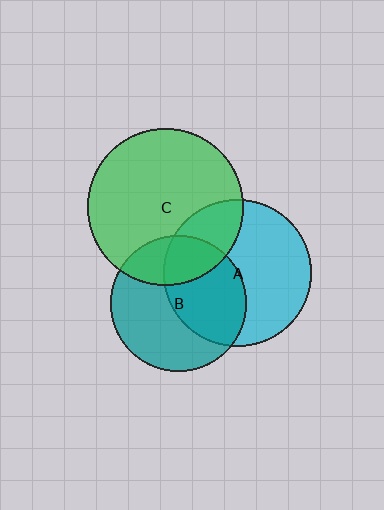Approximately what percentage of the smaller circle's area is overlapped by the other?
Approximately 25%.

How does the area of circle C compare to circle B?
Approximately 1.3 times.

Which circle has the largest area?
Circle C (green).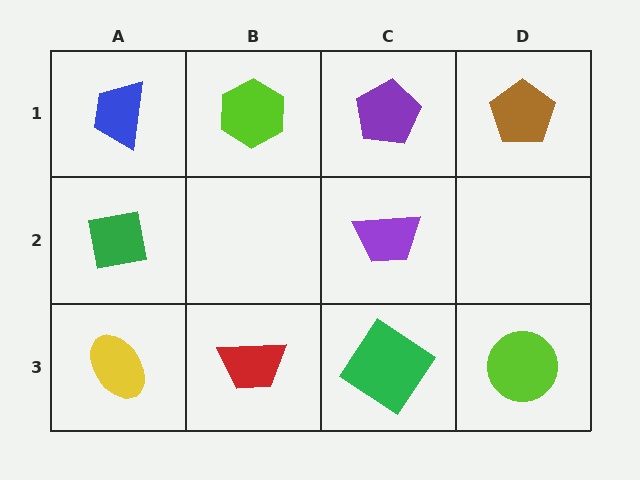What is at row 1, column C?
A purple pentagon.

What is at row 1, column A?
A blue trapezoid.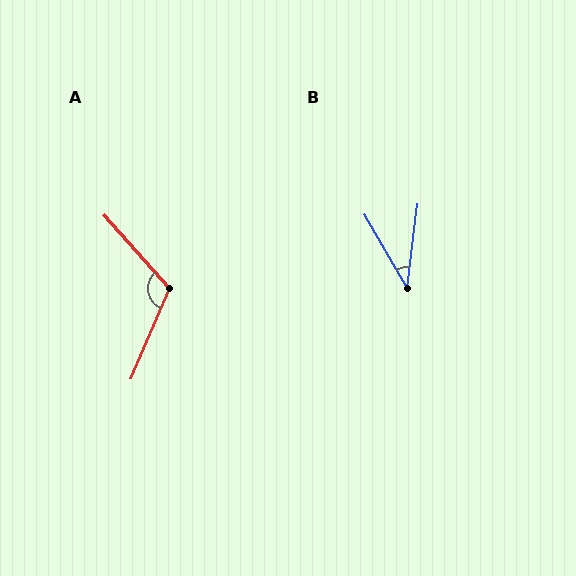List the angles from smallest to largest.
B (37°), A (115°).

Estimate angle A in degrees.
Approximately 115 degrees.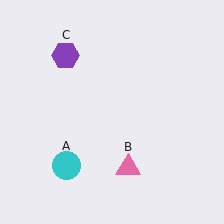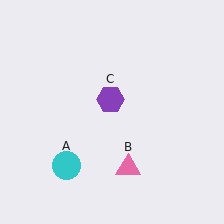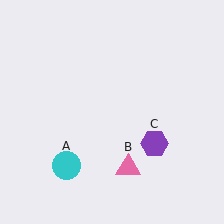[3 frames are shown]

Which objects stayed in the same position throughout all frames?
Cyan circle (object A) and pink triangle (object B) remained stationary.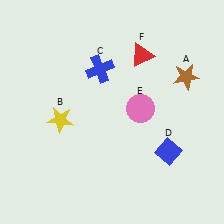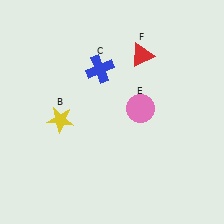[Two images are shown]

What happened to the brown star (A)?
The brown star (A) was removed in Image 2. It was in the top-right area of Image 1.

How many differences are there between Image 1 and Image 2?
There are 2 differences between the two images.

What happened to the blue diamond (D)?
The blue diamond (D) was removed in Image 2. It was in the bottom-right area of Image 1.